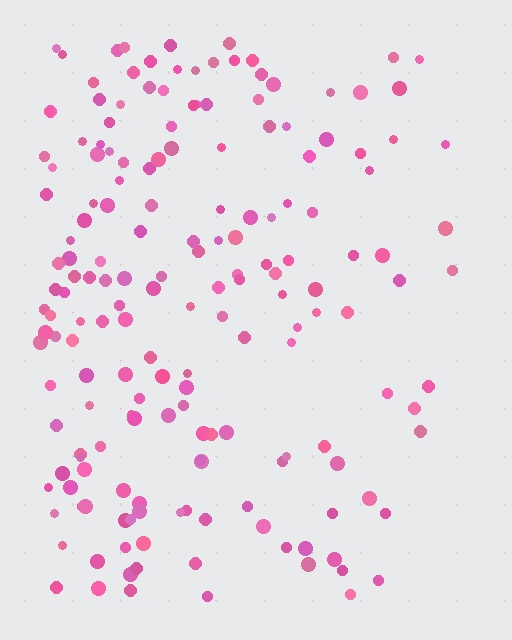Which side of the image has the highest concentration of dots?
The left.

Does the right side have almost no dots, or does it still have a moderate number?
Still a moderate number, just noticeably fewer than the left.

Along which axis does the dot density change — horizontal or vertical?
Horizontal.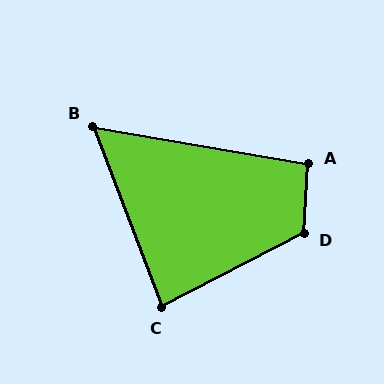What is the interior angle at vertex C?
Approximately 83 degrees (acute).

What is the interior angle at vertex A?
Approximately 97 degrees (obtuse).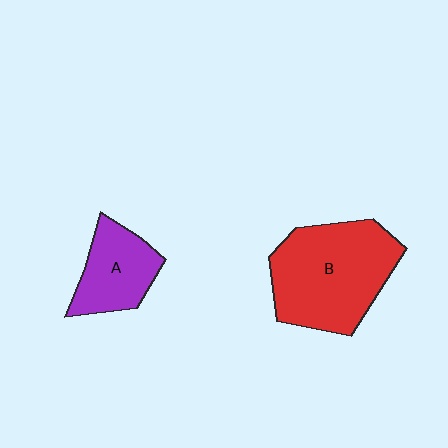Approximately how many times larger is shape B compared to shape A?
Approximately 1.9 times.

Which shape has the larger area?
Shape B (red).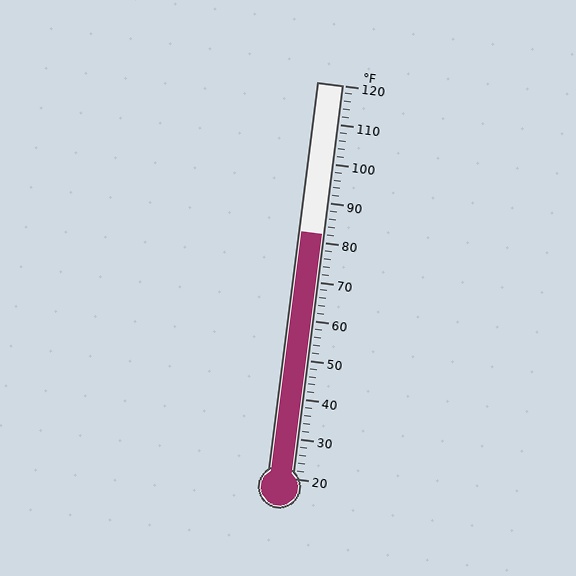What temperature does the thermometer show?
The thermometer shows approximately 82°F.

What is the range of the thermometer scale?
The thermometer scale ranges from 20°F to 120°F.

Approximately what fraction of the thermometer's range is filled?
The thermometer is filled to approximately 60% of its range.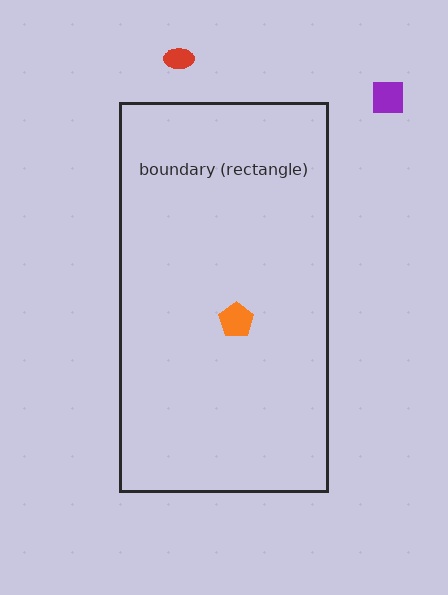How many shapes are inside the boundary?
1 inside, 2 outside.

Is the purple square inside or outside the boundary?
Outside.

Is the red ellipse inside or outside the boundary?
Outside.